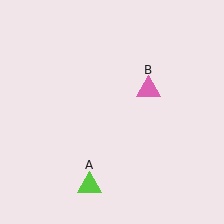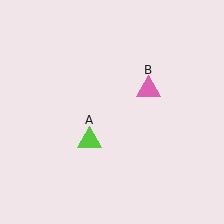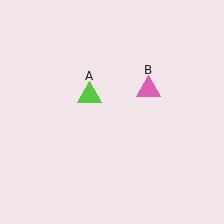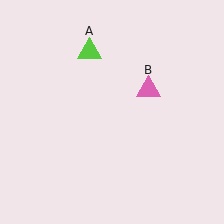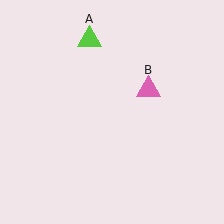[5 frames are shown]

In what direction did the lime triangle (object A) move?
The lime triangle (object A) moved up.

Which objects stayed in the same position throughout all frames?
Pink triangle (object B) remained stationary.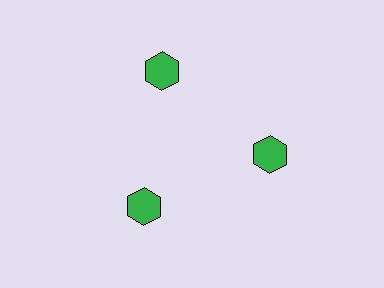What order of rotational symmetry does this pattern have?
This pattern has 3-fold rotational symmetry.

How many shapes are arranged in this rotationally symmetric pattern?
There are 3 shapes, arranged in 3 groups of 1.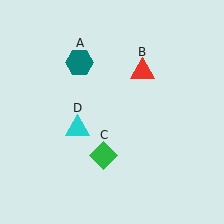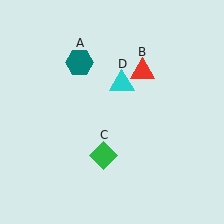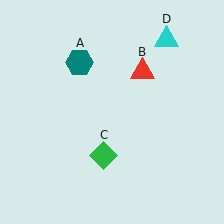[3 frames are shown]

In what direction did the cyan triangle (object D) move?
The cyan triangle (object D) moved up and to the right.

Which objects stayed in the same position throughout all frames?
Teal hexagon (object A) and red triangle (object B) and green diamond (object C) remained stationary.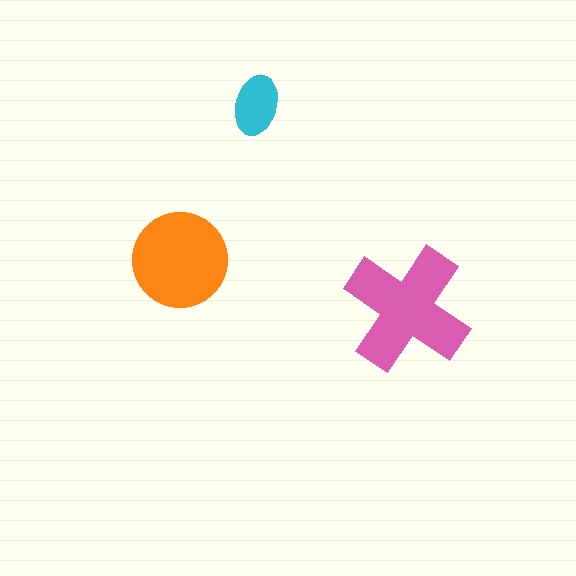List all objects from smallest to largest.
The cyan ellipse, the orange circle, the pink cross.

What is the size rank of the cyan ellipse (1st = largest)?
3rd.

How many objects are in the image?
There are 3 objects in the image.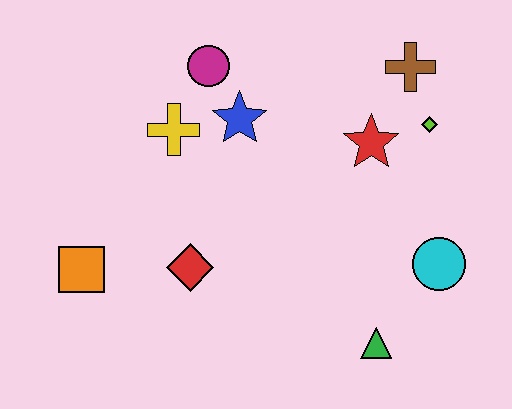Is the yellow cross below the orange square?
No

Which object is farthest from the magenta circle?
The green triangle is farthest from the magenta circle.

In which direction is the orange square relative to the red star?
The orange square is to the left of the red star.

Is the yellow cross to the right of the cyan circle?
No